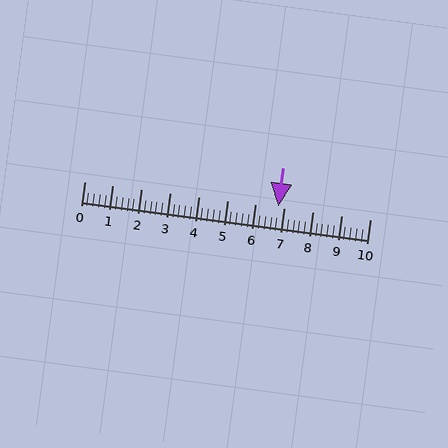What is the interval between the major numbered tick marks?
The major tick marks are spaced 1 units apart.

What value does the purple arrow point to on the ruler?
The purple arrow points to approximately 6.8.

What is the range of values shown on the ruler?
The ruler shows values from 0 to 10.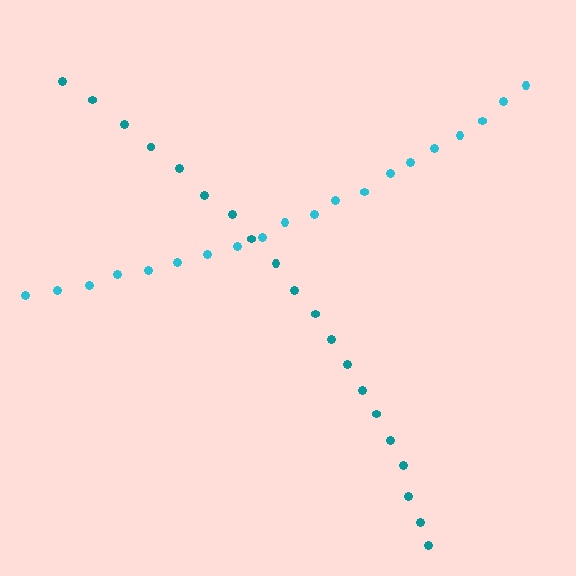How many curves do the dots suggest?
There are 2 distinct paths.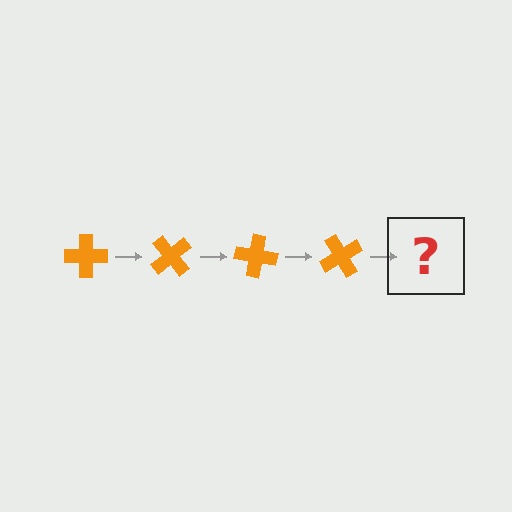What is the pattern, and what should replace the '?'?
The pattern is that the cross rotates 50 degrees each step. The '?' should be an orange cross rotated 200 degrees.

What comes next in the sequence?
The next element should be an orange cross rotated 200 degrees.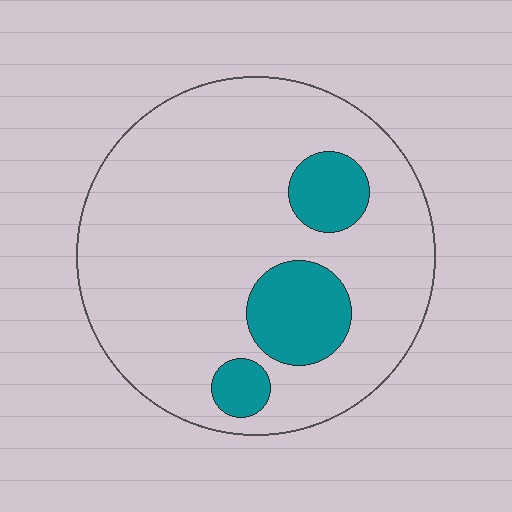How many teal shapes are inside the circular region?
3.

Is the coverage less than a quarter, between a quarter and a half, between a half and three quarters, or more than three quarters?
Less than a quarter.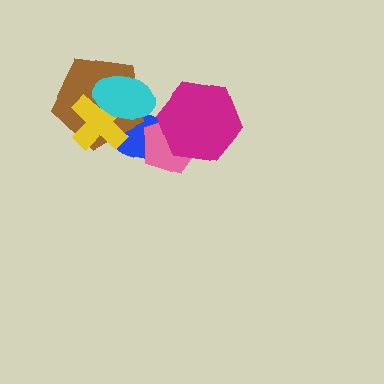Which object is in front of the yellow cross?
The cyan ellipse is in front of the yellow cross.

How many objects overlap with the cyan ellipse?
3 objects overlap with the cyan ellipse.